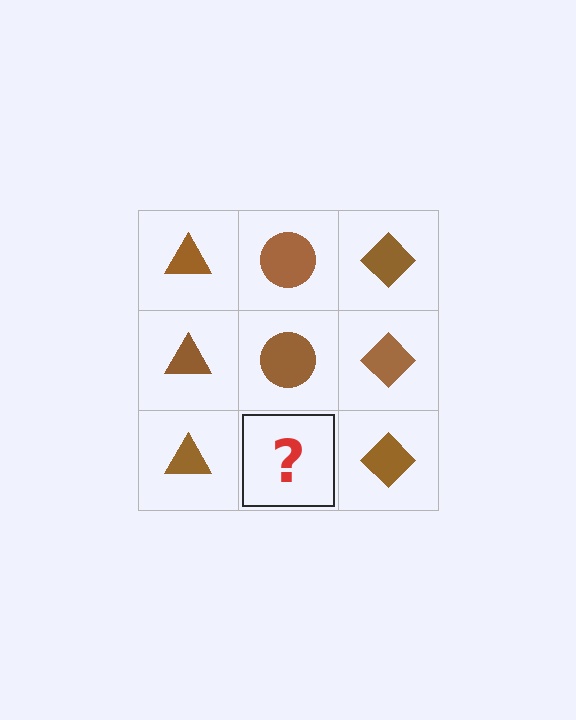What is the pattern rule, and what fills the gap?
The rule is that each column has a consistent shape. The gap should be filled with a brown circle.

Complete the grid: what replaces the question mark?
The question mark should be replaced with a brown circle.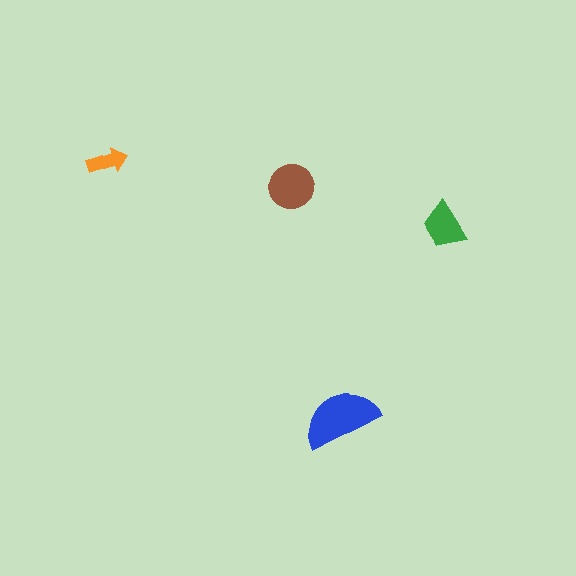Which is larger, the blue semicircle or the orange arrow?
The blue semicircle.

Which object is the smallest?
The orange arrow.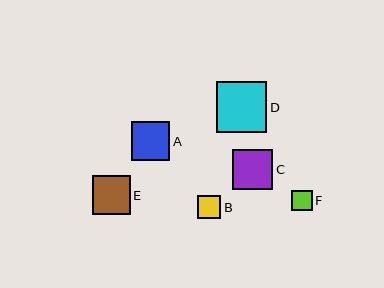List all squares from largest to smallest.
From largest to smallest: D, C, A, E, B, F.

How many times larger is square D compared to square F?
Square D is approximately 2.5 times the size of square F.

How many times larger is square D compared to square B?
Square D is approximately 2.2 times the size of square B.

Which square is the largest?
Square D is the largest with a size of approximately 51 pixels.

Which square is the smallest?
Square F is the smallest with a size of approximately 20 pixels.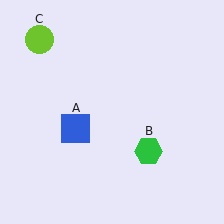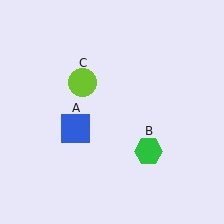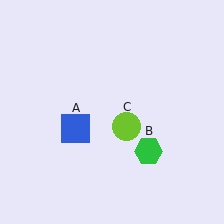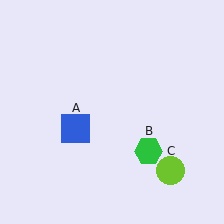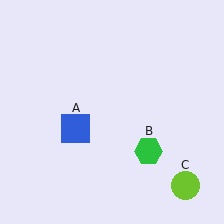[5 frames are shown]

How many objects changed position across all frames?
1 object changed position: lime circle (object C).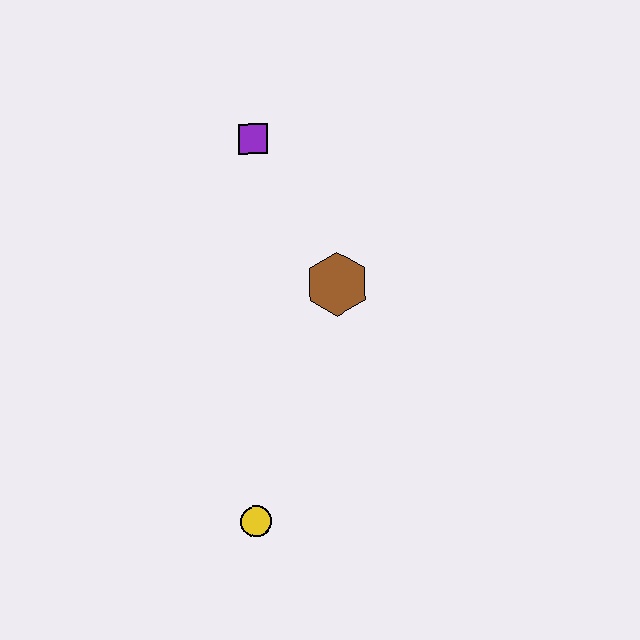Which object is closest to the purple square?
The brown hexagon is closest to the purple square.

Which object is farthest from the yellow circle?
The purple square is farthest from the yellow circle.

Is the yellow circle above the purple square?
No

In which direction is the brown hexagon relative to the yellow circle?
The brown hexagon is above the yellow circle.